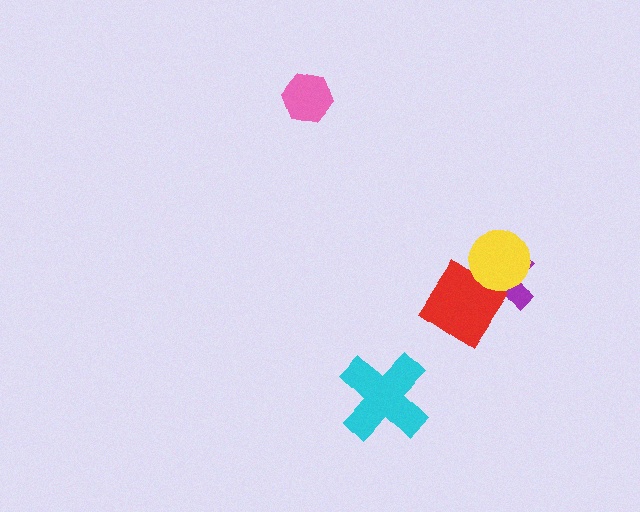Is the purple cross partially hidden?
Yes, it is partially covered by another shape.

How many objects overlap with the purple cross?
2 objects overlap with the purple cross.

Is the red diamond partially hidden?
Yes, it is partially covered by another shape.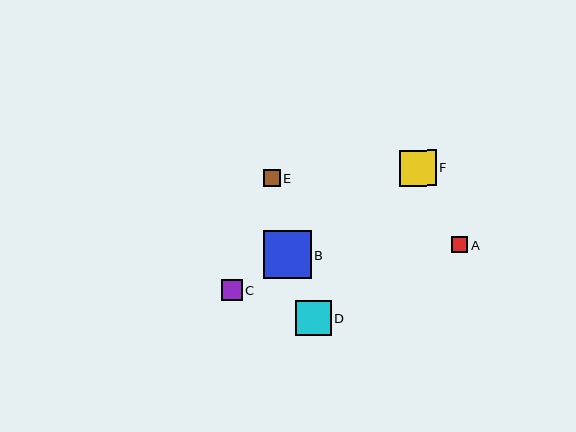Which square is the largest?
Square B is the largest with a size of approximately 48 pixels.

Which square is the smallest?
Square A is the smallest with a size of approximately 16 pixels.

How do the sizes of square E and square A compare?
Square E and square A are approximately the same size.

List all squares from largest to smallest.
From largest to smallest: B, F, D, C, E, A.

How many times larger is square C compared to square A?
Square C is approximately 1.3 times the size of square A.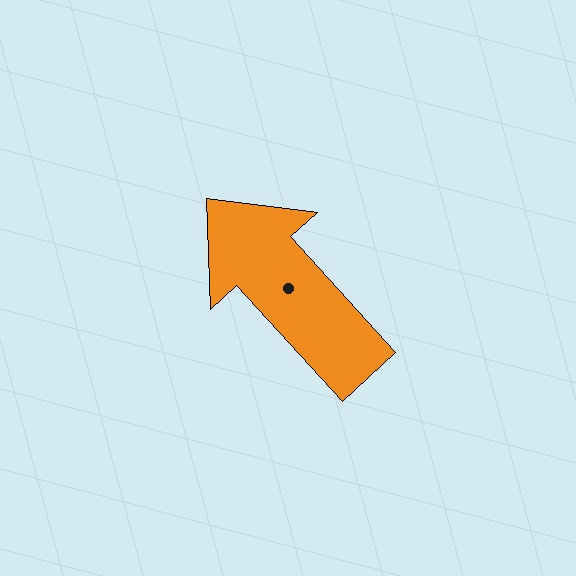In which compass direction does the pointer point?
Northwest.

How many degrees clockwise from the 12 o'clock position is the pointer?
Approximately 318 degrees.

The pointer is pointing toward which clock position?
Roughly 11 o'clock.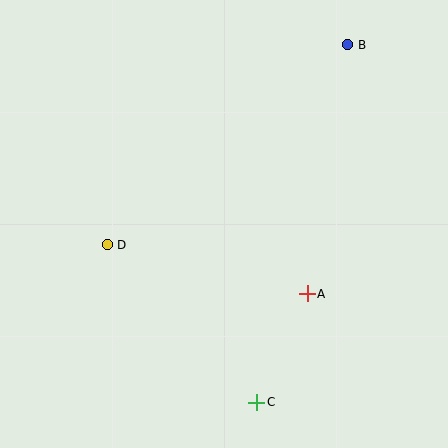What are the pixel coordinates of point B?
Point B is at (348, 45).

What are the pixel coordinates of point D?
Point D is at (107, 245).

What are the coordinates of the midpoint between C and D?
The midpoint between C and D is at (182, 324).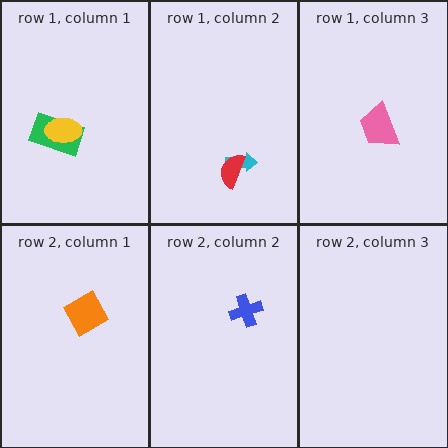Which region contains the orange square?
The row 2, column 1 region.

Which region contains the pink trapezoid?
The row 1, column 3 region.